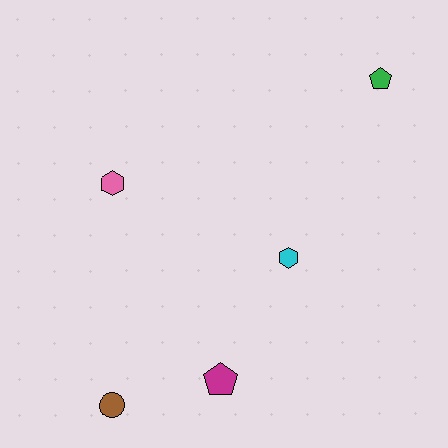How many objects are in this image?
There are 5 objects.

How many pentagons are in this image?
There are 2 pentagons.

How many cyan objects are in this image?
There is 1 cyan object.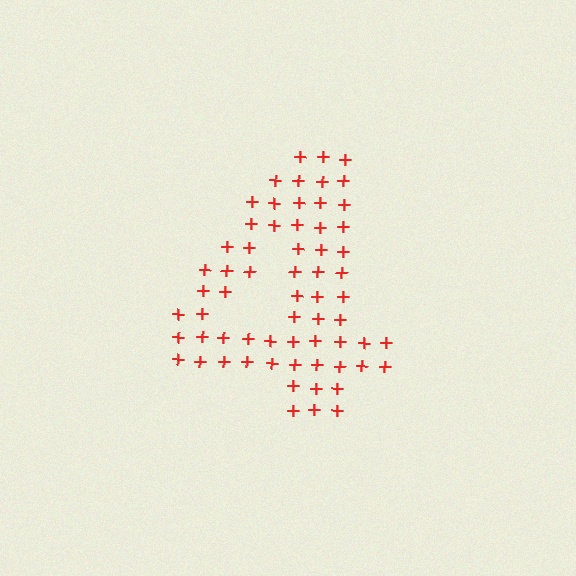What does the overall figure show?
The overall figure shows the digit 4.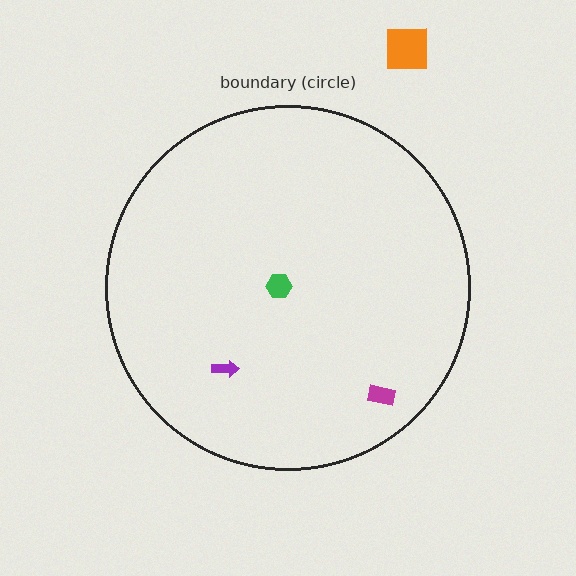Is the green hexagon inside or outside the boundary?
Inside.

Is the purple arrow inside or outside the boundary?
Inside.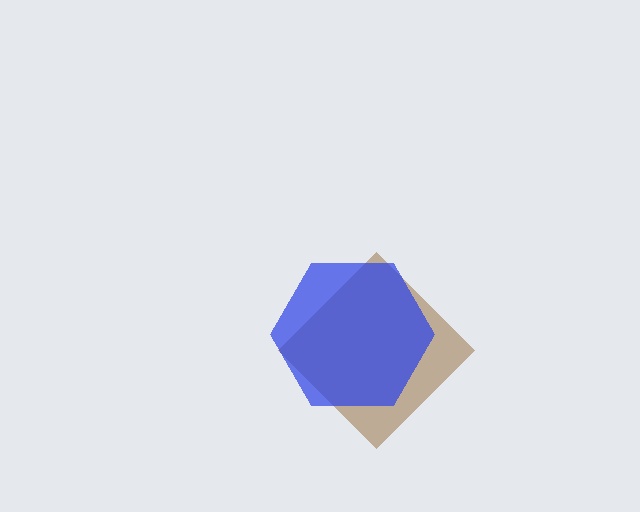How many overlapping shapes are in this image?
There are 2 overlapping shapes in the image.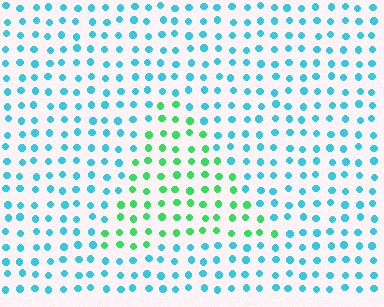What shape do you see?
I see a triangle.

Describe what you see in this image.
The image is filled with small cyan elements in a uniform arrangement. A triangle-shaped region is visible where the elements are tinted to a slightly different hue, forming a subtle color boundary.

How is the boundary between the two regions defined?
The boundary is defined purely by a slight shift in hue (about 53 degrees). Spacing, size, and orientation are identical on both sides.